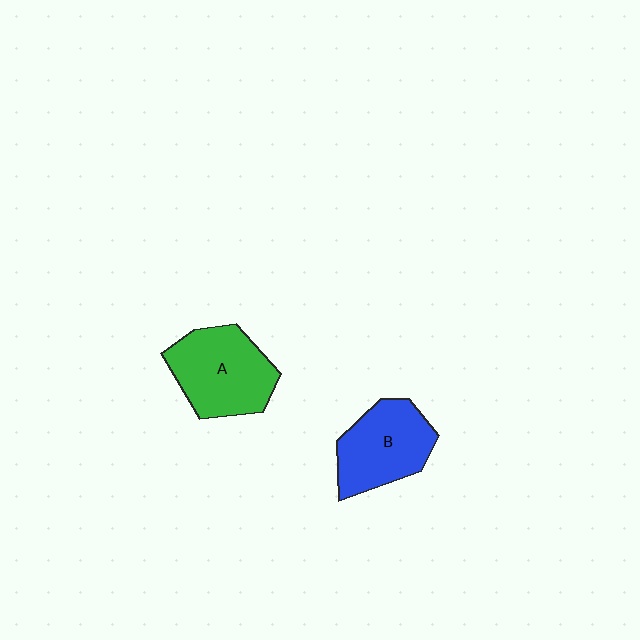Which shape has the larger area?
Shape A (green).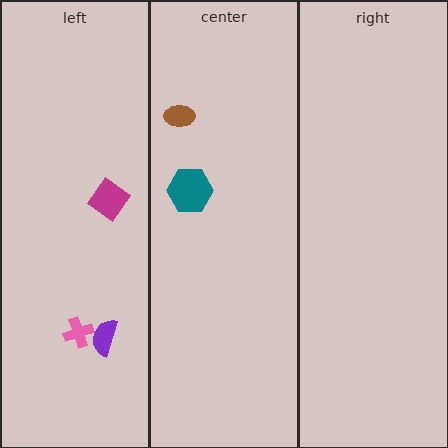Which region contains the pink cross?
The left region.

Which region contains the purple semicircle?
The left region.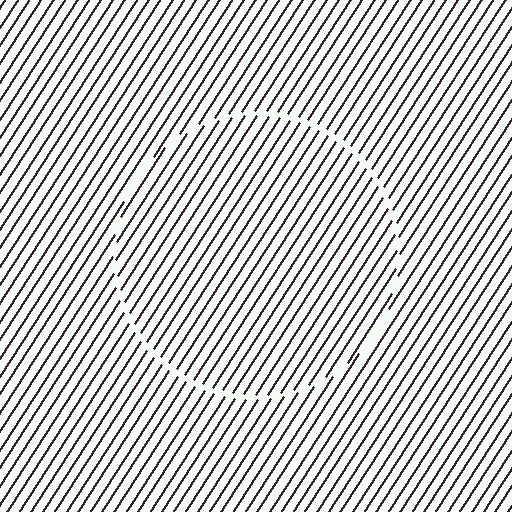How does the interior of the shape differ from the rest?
The interior of the shape contains the same grating, shifted by half a period — the contour is defined by the phase discontinuity where line-ends from the inner and outer gratings abut.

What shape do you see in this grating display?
An illusory circle. The interior of the shape contains the same grating, shifted by half a period — the contour is defined by the phase discontinuity where line-ends from the inner and outer gratings abut.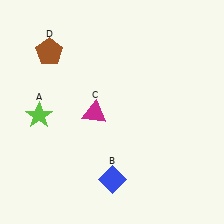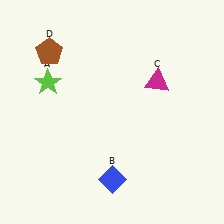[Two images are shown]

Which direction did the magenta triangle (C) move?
The magenta triangle (C) moved right.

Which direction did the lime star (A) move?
The lime star (A) moved up.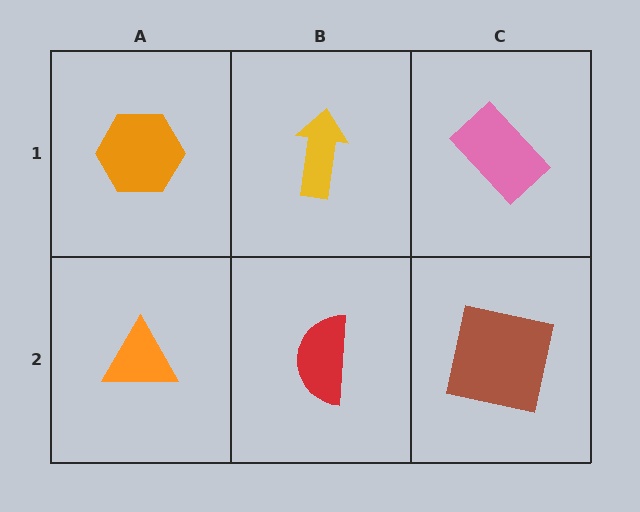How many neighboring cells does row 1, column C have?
2.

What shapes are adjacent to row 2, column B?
A yellow arrow (row 1, column B), an orange triangle (row 2, column A), a brown square (row 2, column C).